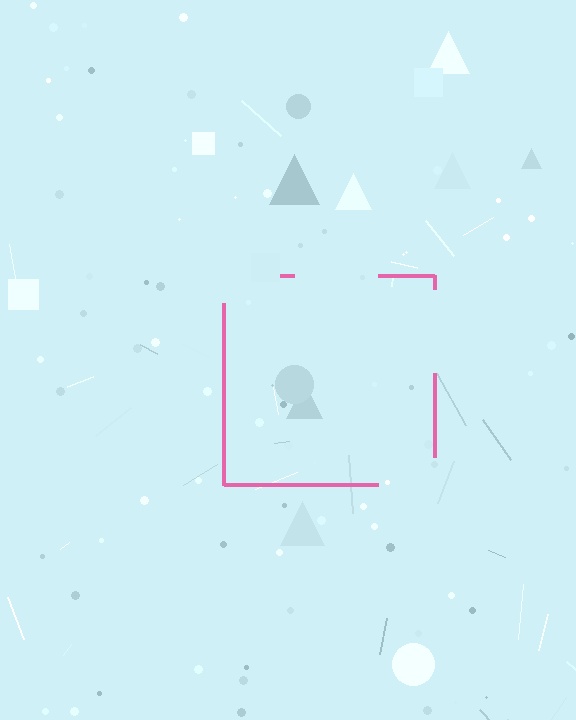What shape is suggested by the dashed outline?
The dashed outline suggests a square.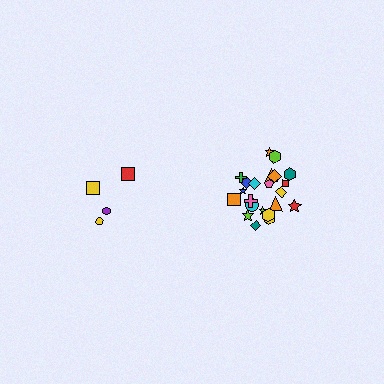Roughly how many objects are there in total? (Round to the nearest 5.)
Roughly 25 objects in total.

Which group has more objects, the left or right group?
The right group.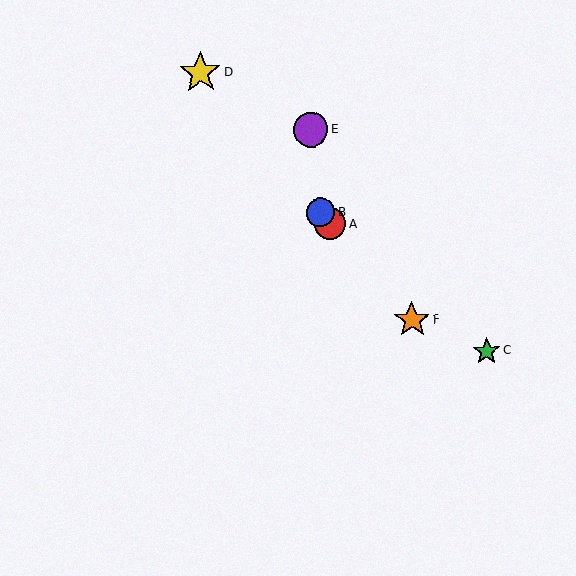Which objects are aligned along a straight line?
Objects A, B, D, F are aligned along a straight line.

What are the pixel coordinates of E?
Object E is at (311, 129).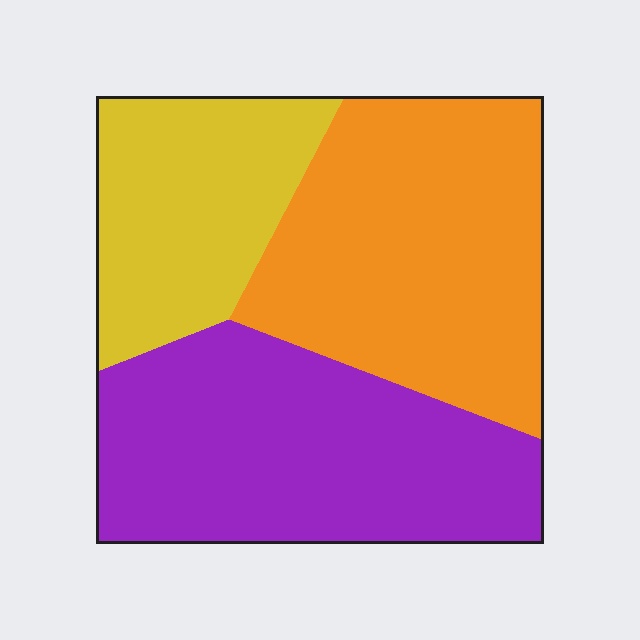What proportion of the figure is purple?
Purple covers 39% of the figure.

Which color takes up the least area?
Yellow, at roughly 25%.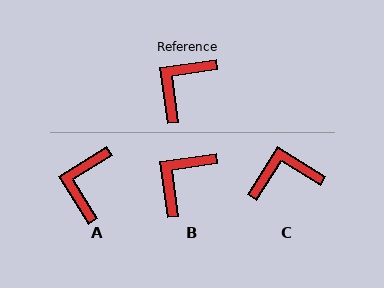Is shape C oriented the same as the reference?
No, it is off by about 40 degrees.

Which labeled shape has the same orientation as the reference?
B.